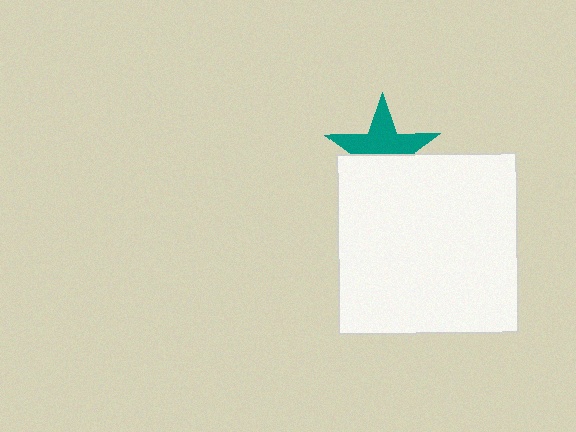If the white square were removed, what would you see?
You would see the complete teal star.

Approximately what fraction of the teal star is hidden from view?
Roughly 45% of the teal star is hidden behind the white square.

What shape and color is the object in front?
The object in front is a white square.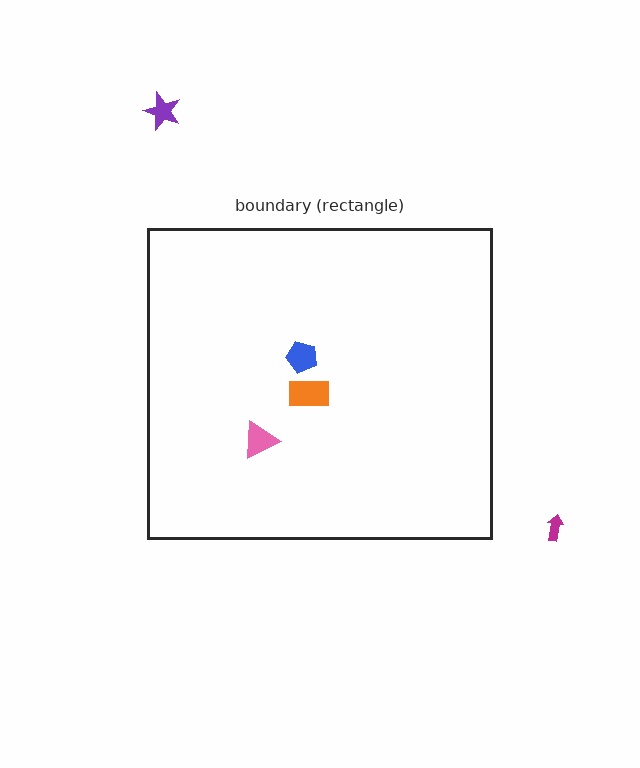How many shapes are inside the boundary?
3 inside, 2 outside.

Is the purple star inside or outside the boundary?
Outside.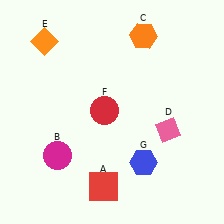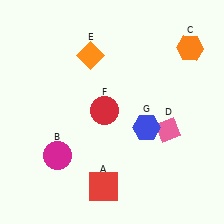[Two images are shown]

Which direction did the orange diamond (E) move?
The orange diamond (E) moved right.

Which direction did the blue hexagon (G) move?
The blue hexagon (G) moved up.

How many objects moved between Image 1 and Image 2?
3 objects moved between the two images.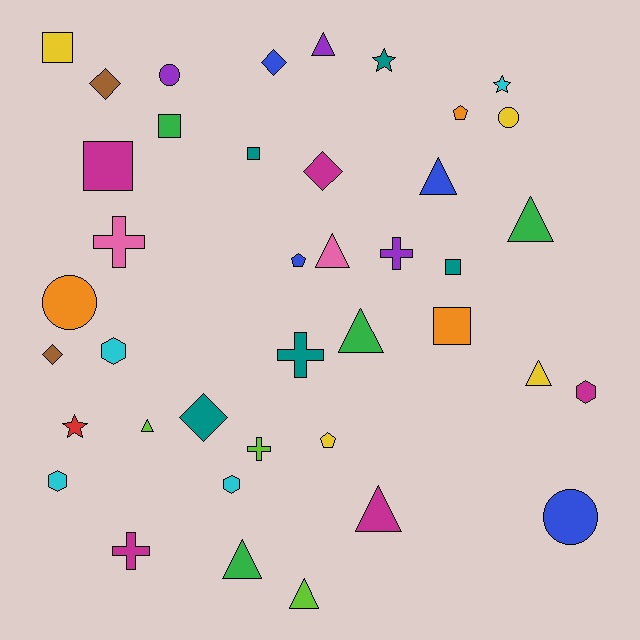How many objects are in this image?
There are 40 objects.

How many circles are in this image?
There are 4 circles.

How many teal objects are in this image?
There are 5 teal objects.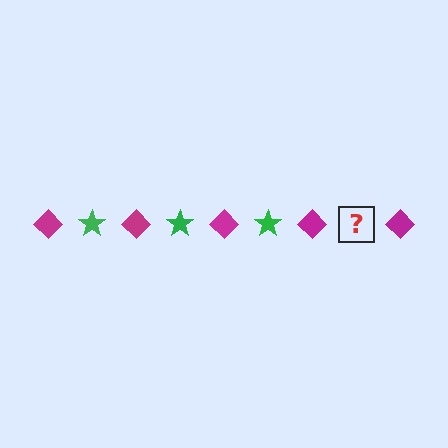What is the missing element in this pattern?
The missing element is a green star.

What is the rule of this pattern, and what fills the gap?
The rule is that the pattern alternates between magenta diamond and green star. The gap should be filled with a green star.